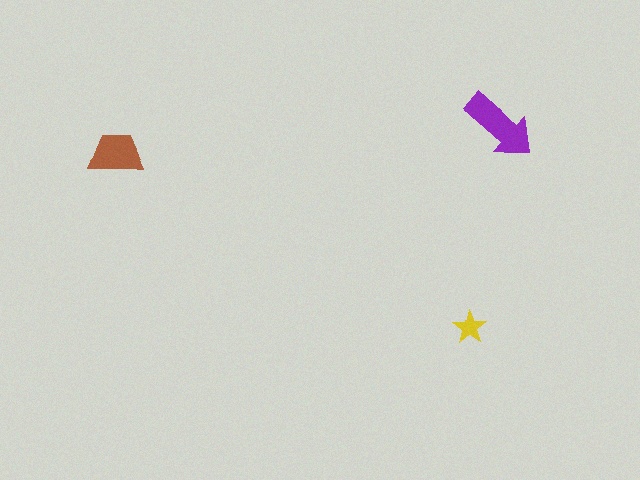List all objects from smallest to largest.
The yellow star, the brown trapezoid, the purple arrow.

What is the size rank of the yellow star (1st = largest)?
3rd.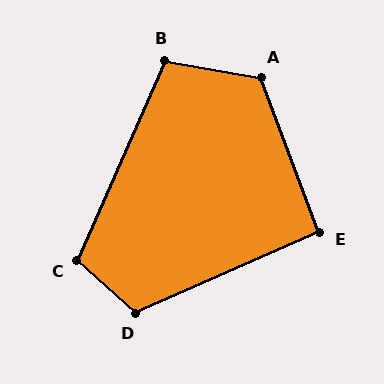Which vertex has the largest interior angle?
A, at approximately 120 degrees.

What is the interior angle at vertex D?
Approximately 114 degrees (obtuse).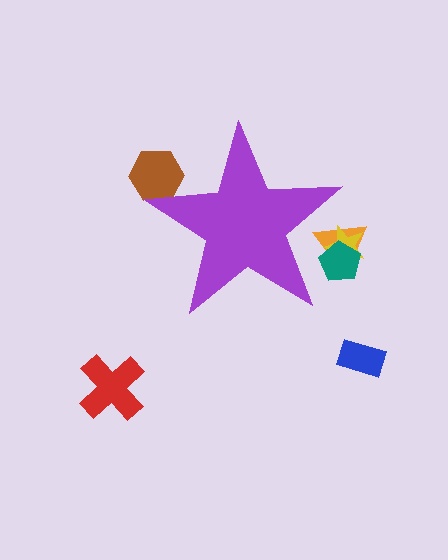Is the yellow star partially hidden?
Yes, the yellow star is partially hidden behind the purple star.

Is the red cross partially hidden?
No, the red cross is fully visible.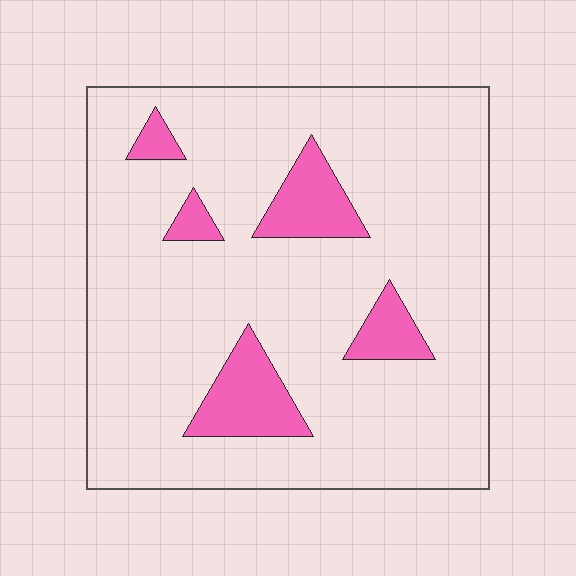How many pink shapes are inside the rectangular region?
5.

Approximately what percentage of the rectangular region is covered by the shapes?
Approximately 15%.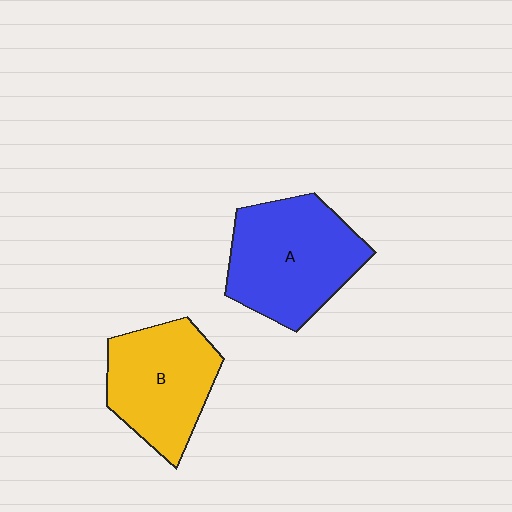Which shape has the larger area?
Shape A (blue).